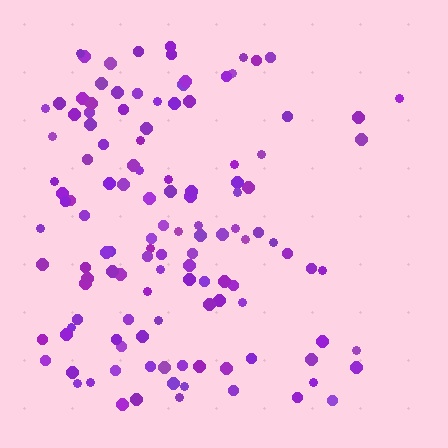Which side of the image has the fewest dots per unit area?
The right.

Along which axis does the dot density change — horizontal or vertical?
Horizontal.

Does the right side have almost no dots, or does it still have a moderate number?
Still a moderate number, just noticeably fewer than the left.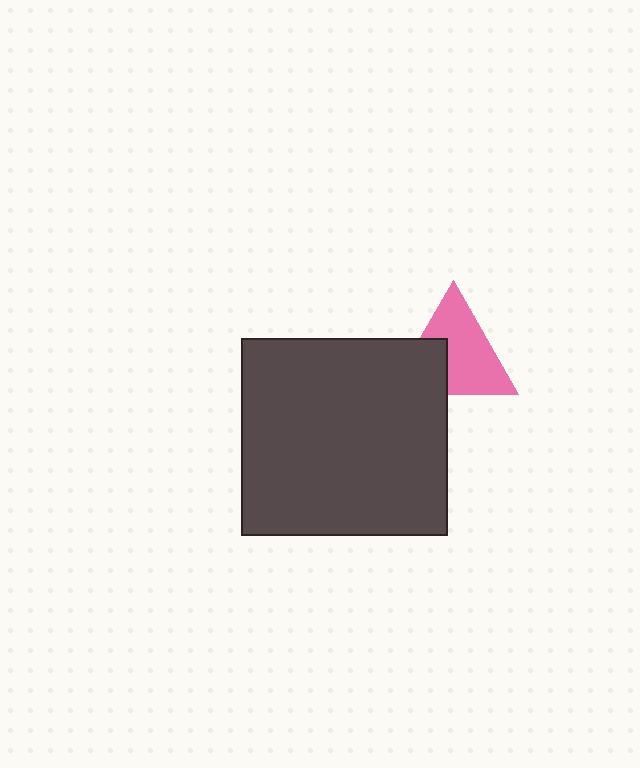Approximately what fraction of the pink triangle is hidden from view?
Roughly 33% of the pink triangle is hidden behind the dark gray rectangle.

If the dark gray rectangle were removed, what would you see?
You would see the complete pink triangle.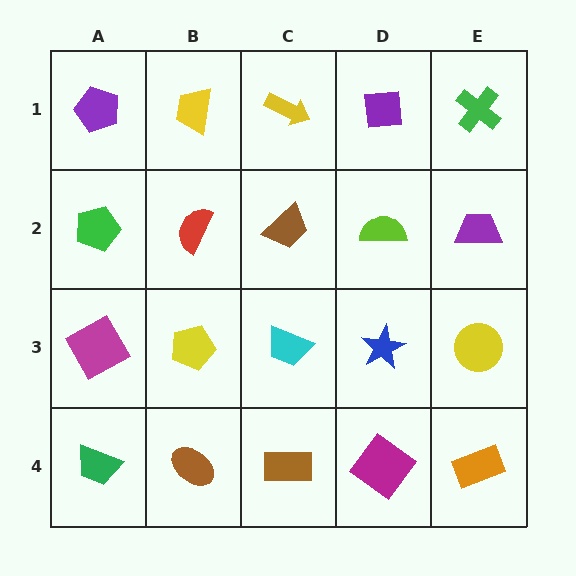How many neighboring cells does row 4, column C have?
3.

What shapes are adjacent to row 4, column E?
A yellow circle (row 3, column E), a magenta diamond (row 4, column D).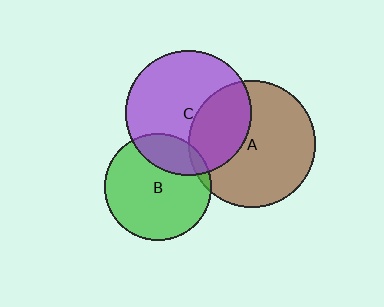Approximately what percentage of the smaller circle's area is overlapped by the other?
Approximately 35%.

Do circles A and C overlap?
Yes.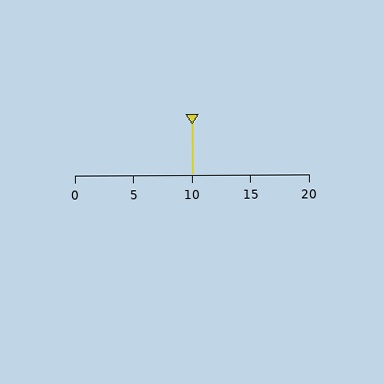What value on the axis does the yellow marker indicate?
The marker indicates approximately 10.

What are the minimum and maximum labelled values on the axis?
The axis runs from 0 to 20.